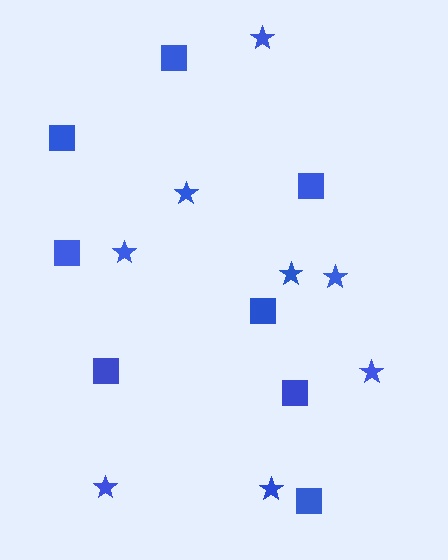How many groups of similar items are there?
There are 2 groups: one group of squares (8) and one group of stars (8).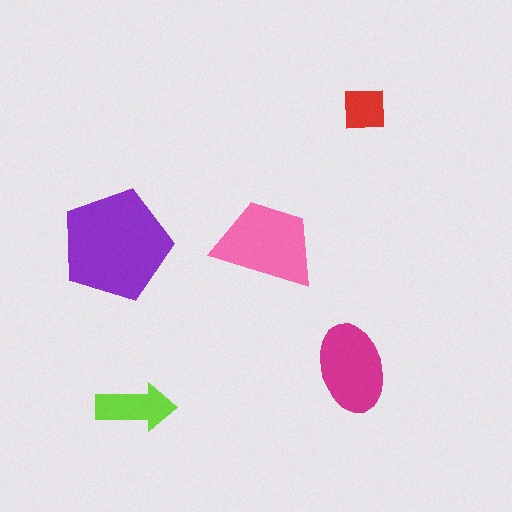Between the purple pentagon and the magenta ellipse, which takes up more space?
The purple pentagon.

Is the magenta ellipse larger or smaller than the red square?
Larger.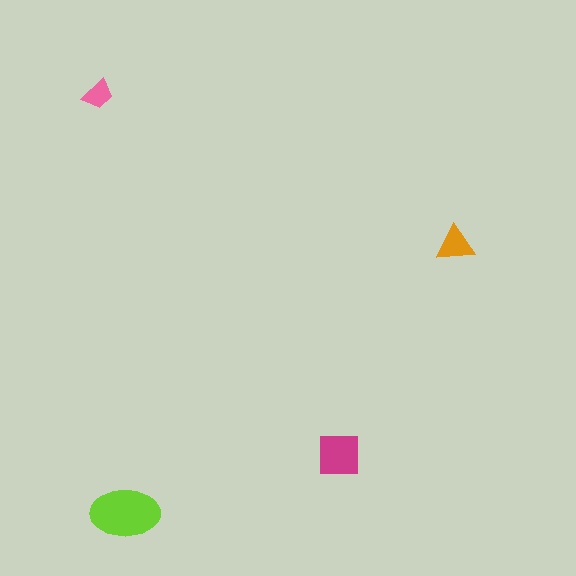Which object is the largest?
The lime ellipse.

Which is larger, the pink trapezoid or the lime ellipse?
The lime ellipse.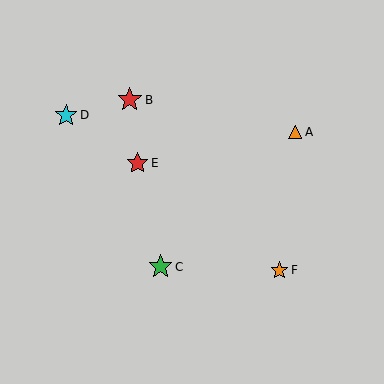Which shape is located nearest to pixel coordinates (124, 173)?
The red star (labeled E) at (138, 163) is nearest to that location.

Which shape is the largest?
The red star (labeled B) is the largest.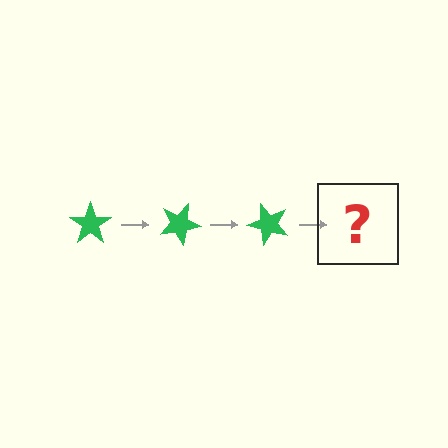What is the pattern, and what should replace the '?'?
The pattern is that the star rotates 25 degrees each step. The '?' should be a green star rotated 75 degrees.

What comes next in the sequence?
The next element should be a green star rotated 75 degrees.